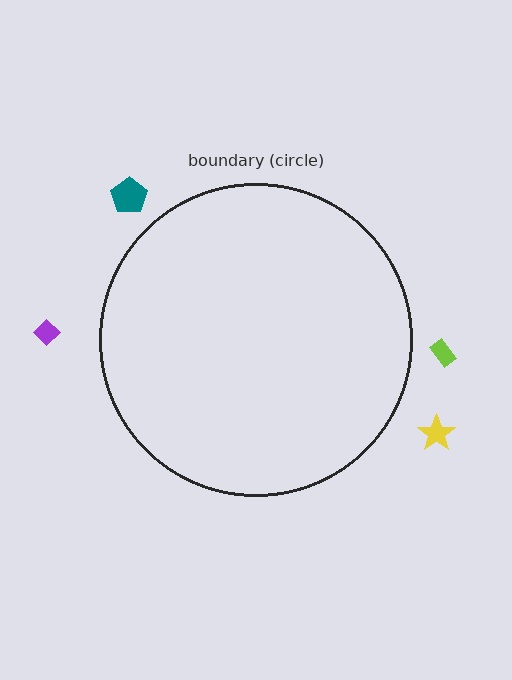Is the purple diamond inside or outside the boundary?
Outside.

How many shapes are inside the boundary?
0 inside, 4 outside.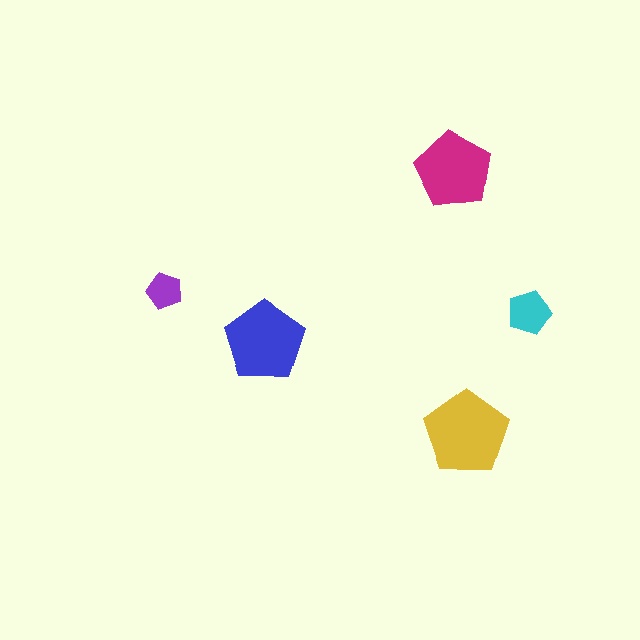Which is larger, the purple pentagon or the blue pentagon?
The blue one.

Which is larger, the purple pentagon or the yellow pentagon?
The yellow one.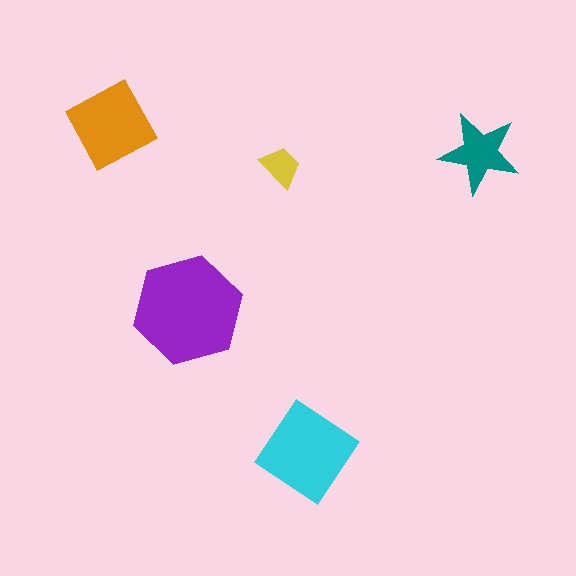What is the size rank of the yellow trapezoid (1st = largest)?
5th.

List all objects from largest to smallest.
The purple hexagon, the cyan diamond, the orange square, the teal star, the yellow trapezoid.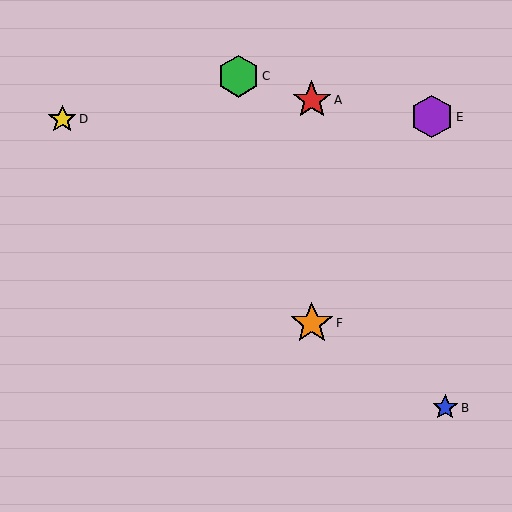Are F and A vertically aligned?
Yes, both are at x≈312.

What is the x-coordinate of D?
Object D is at x≈62.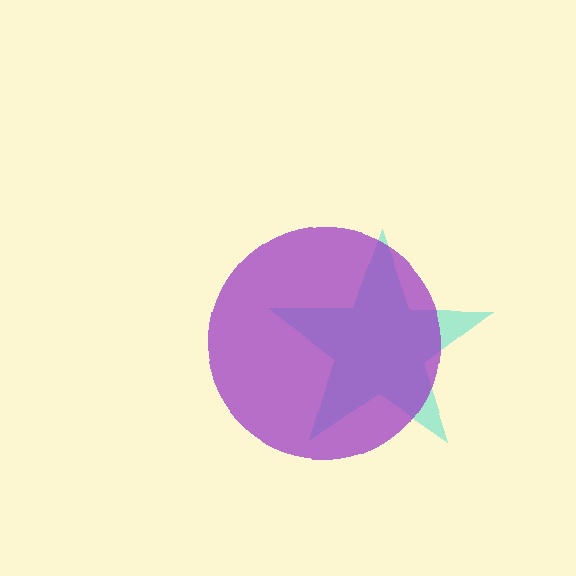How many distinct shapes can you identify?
There are 2 distinct shapes: a cyan star, a purple circle.